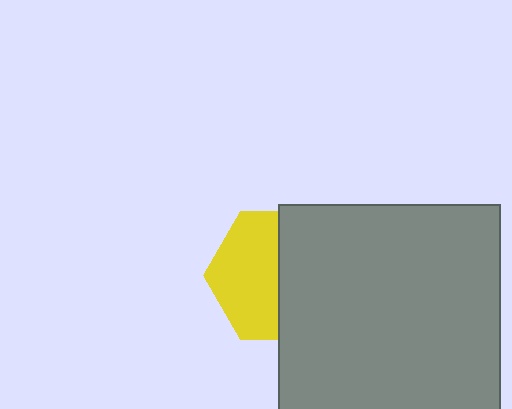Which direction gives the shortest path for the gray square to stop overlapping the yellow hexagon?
Moving right gives the shortest separation.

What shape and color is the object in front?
The object in front is a gray square.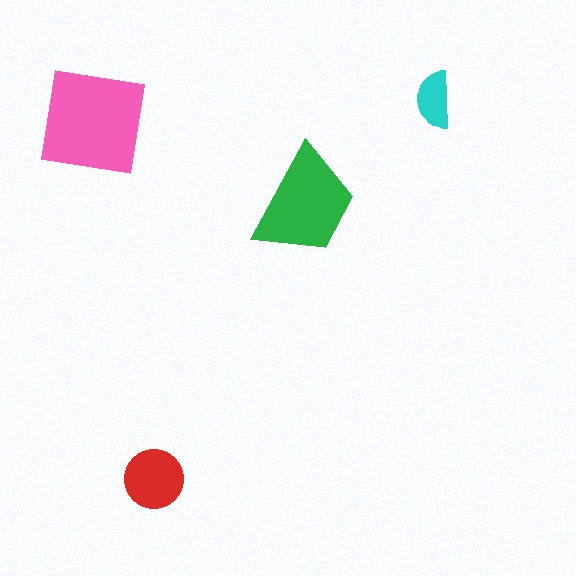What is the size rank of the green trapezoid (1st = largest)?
2nd.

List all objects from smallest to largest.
The cyan semicircle, the red circle, the green trapezoid, the pink square.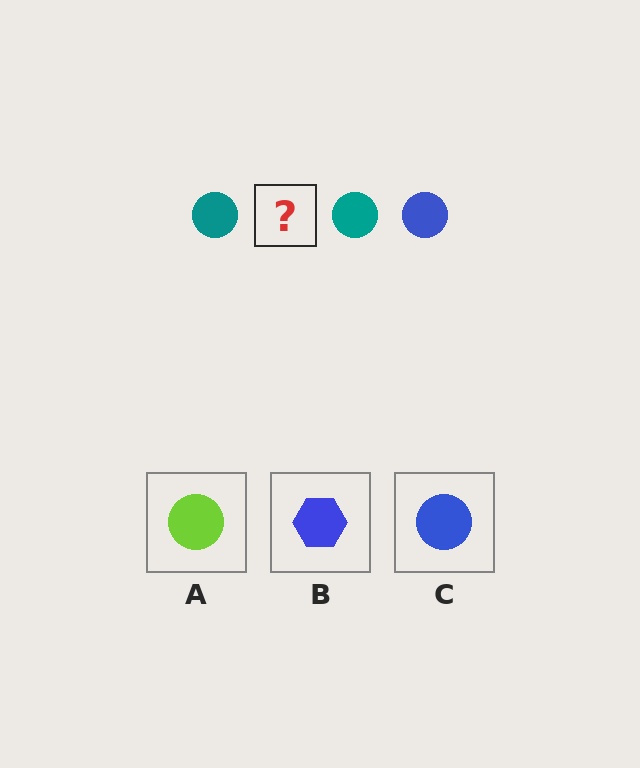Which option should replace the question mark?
Option C.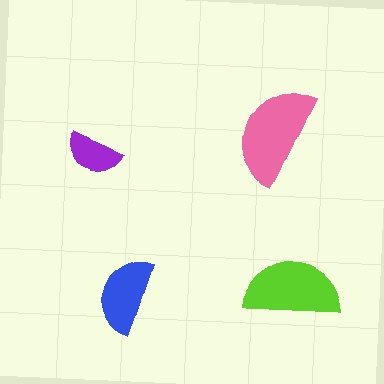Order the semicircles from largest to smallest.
the pink one, the lime one, the blue one, the purple one.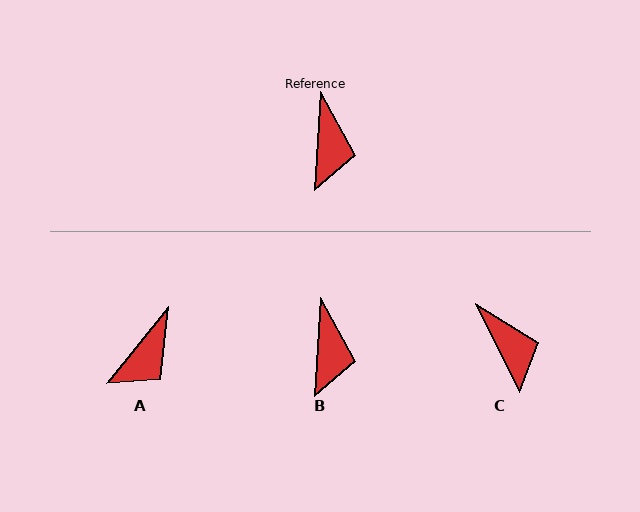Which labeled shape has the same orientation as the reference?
B.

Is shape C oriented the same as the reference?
No, it is off by about 29 degrees.